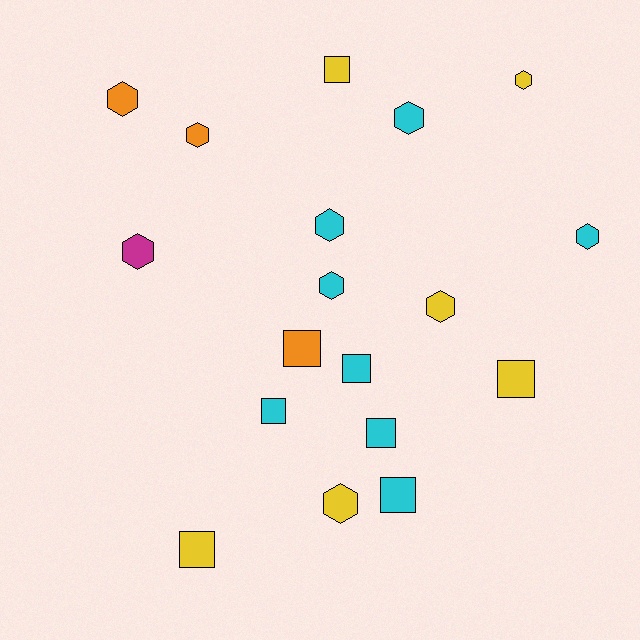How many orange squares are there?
There is 1 orange square.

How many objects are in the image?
There are 18 objects.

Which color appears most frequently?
Cyan, with 8 objects.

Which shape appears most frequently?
Hexagon, with 10 objects.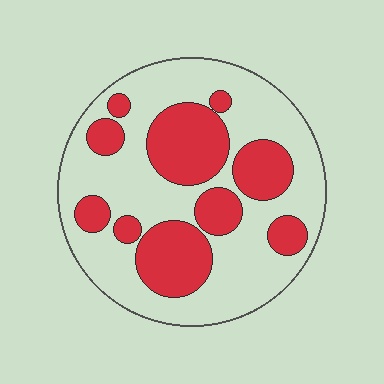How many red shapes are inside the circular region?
10.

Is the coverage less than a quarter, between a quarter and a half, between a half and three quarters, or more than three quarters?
Between a quarter and a half.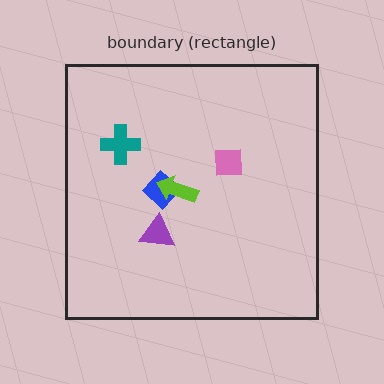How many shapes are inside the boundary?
5 inside, 0 outside.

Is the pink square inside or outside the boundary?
Inside.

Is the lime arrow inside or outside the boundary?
Inside.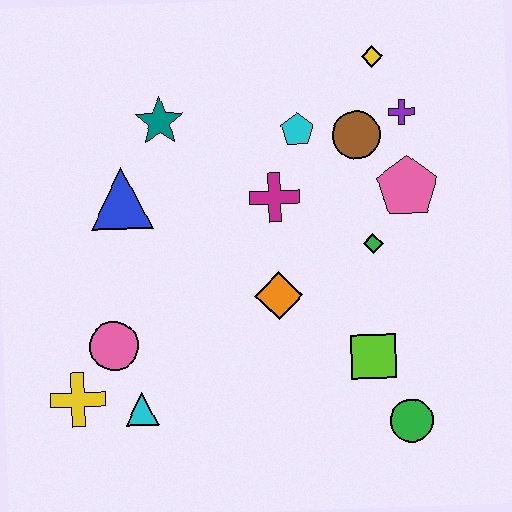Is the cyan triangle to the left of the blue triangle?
No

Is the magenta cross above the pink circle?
Yes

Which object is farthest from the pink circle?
The yellow diamond is farthest from the pink circle.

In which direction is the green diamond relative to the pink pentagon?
The green diamond is below the pink pentagon.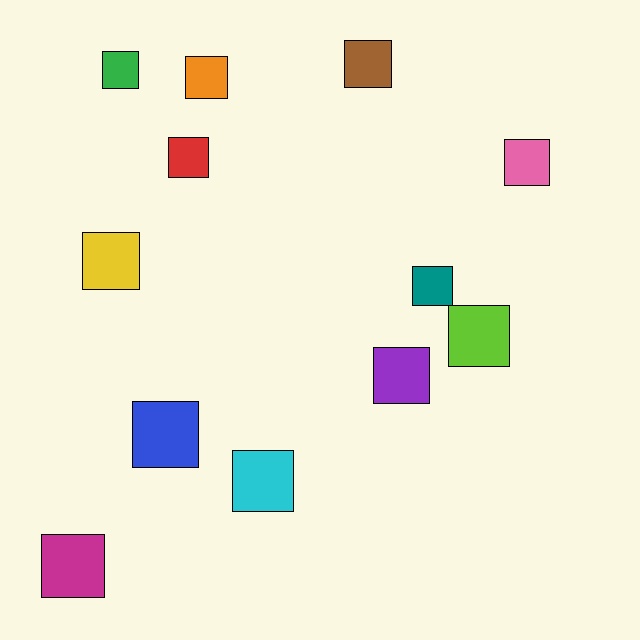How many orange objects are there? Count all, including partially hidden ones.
There is 1 orange object.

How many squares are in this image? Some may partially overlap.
There are 12 squares.